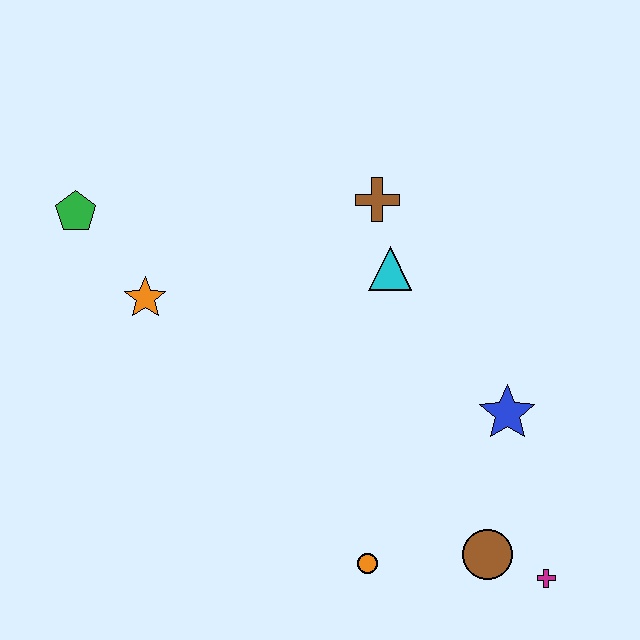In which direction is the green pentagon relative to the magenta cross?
The green pentagon is to the left of the magenta cross.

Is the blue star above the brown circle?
Yes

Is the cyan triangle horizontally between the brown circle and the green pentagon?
Yes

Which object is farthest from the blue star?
The green pentagon is farthest from the blue star.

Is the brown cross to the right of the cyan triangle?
No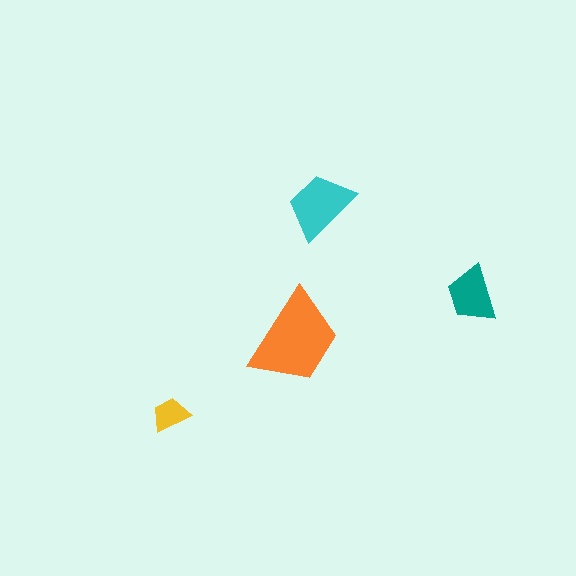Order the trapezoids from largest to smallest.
the orange one, the cyan one, the teal one, the yellow one.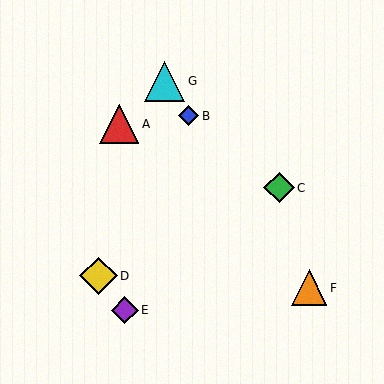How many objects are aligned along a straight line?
3 objects (B, F, G) are aligned along a straight line.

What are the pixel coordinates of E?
Object E is at (125, 310).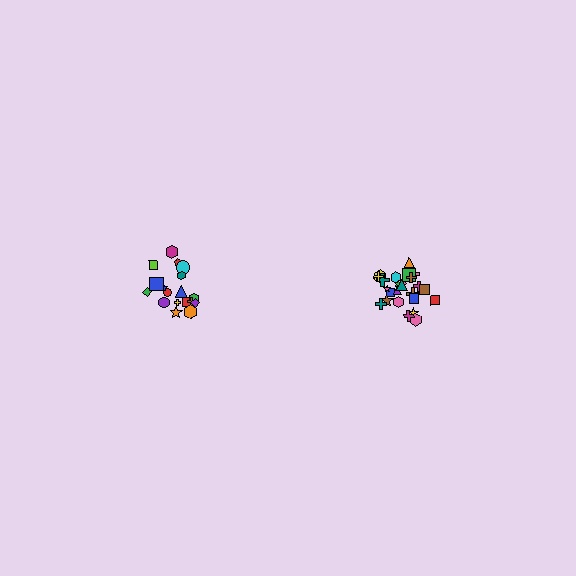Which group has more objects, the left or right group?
The right group.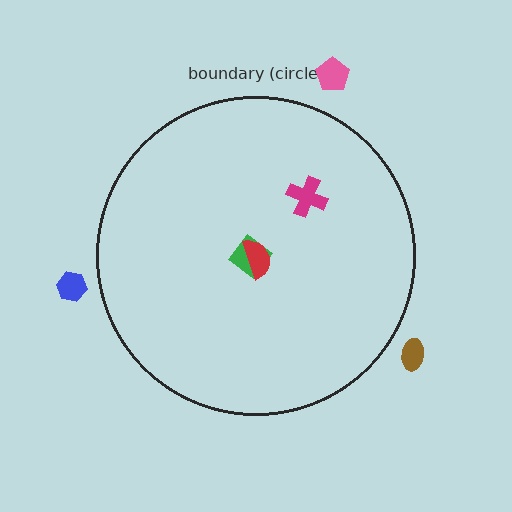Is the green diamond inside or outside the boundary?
Inside.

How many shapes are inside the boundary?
3 inside, 3 outside.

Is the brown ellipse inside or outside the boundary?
Outside.